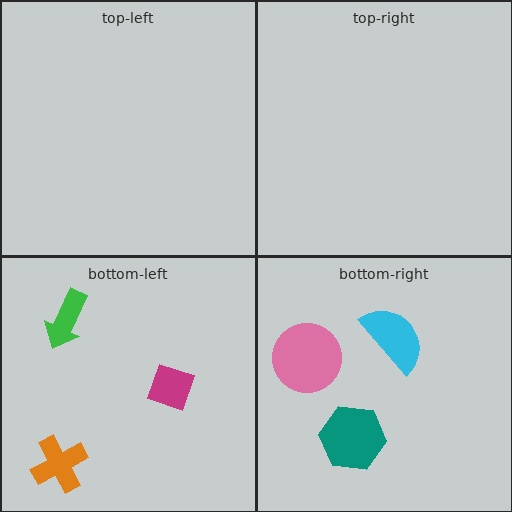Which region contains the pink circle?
The bottom-right region.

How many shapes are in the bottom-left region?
3.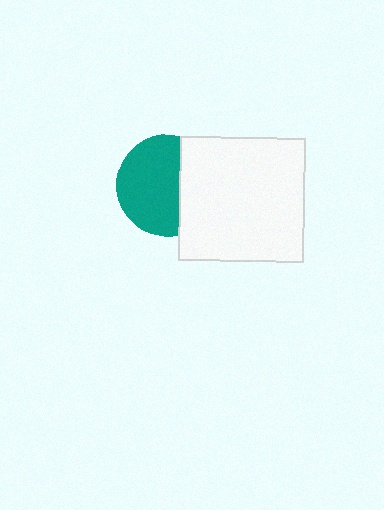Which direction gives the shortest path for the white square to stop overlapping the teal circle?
Moving right gives the shortest separation.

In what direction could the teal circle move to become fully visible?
The teal circle could move left. That would shift it out from behind the white square entirely.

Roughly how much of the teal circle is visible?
About half of it is visible (roughly 64%).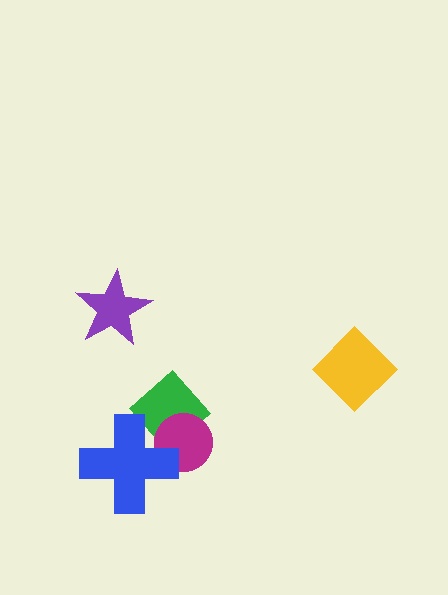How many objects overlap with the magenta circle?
2 objects overlap with the magenta circle.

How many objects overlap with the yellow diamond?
0 objects overlap with the yellow diamond.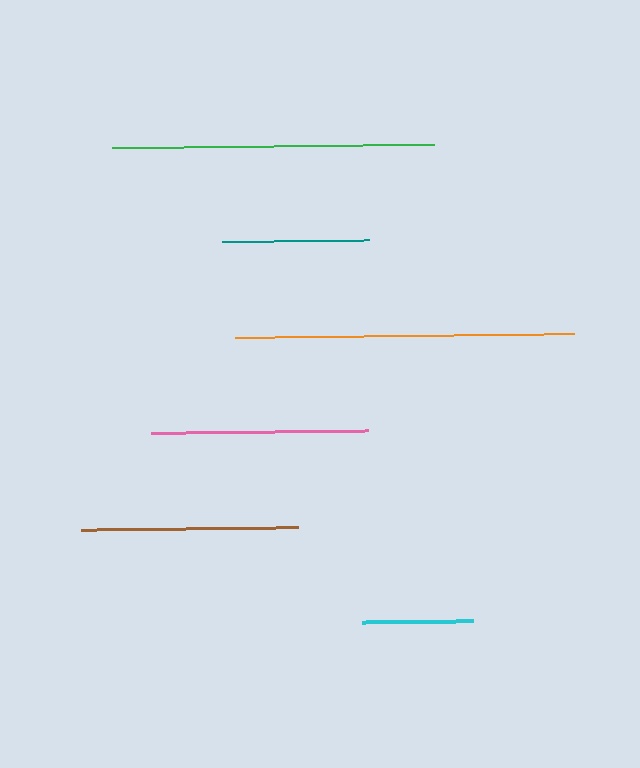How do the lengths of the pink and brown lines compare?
The pink and brown lines are approximately the same length.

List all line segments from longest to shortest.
From longest to shortest: orange, green, pink, brown, teal, cyan.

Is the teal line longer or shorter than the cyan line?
The teal line is longer than the cyan line.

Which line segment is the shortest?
The cyan line is the shortest at approximately 111 pixels.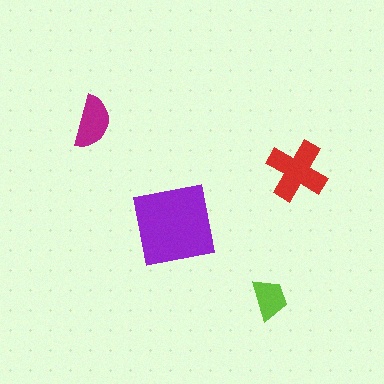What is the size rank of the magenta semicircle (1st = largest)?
3rd.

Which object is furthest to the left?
The magenta semicircle is leftmost.